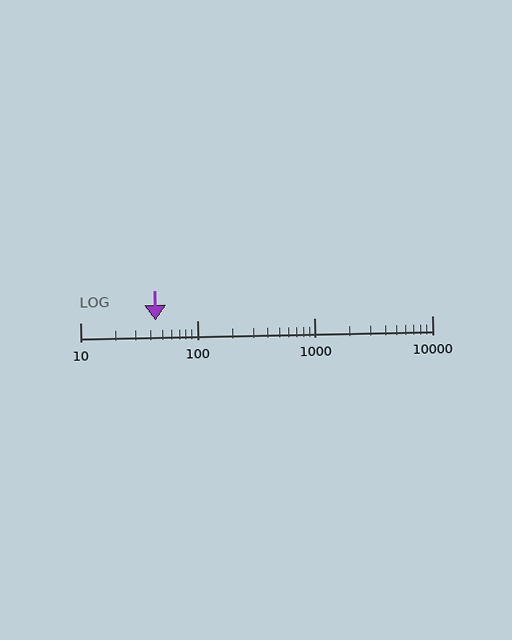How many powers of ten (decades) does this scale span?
The scale spans 3 decades, from 10 to 10000.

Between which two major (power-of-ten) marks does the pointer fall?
The pointer is between 10 and 100.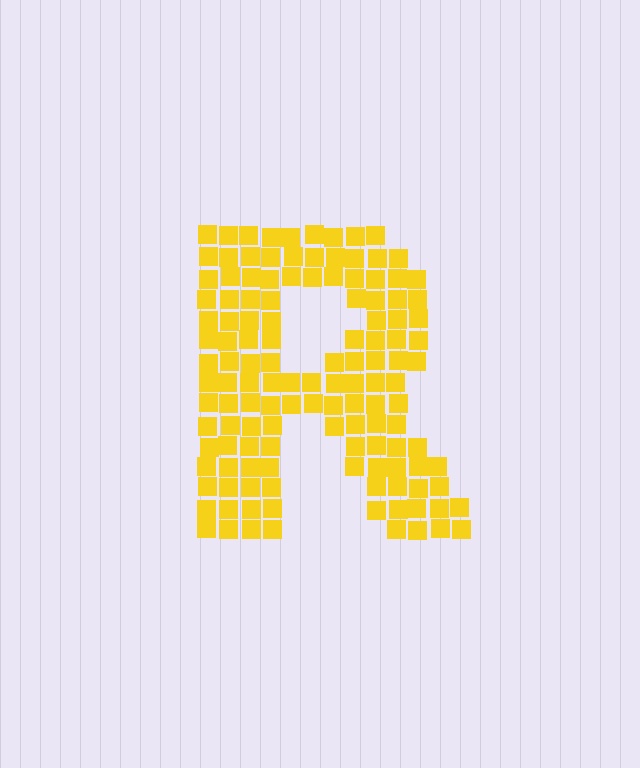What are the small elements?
The small elements are squares.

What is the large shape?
The large shape is the letter R.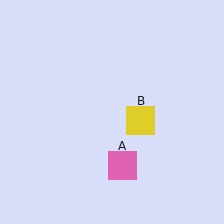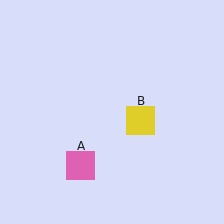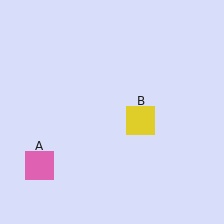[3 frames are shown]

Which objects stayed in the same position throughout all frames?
Yellow square (object B) remained stationary.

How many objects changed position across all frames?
1 object changed position: pink square (object A).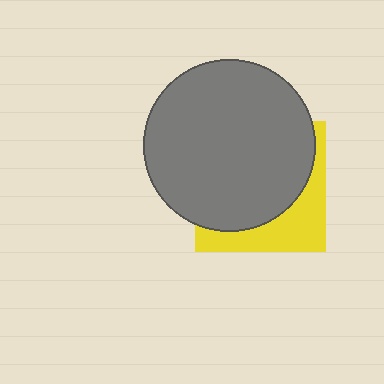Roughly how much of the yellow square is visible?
A small part of it is visible (roughly 31%).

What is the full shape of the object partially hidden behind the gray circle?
The partially hidden object is a yellow square.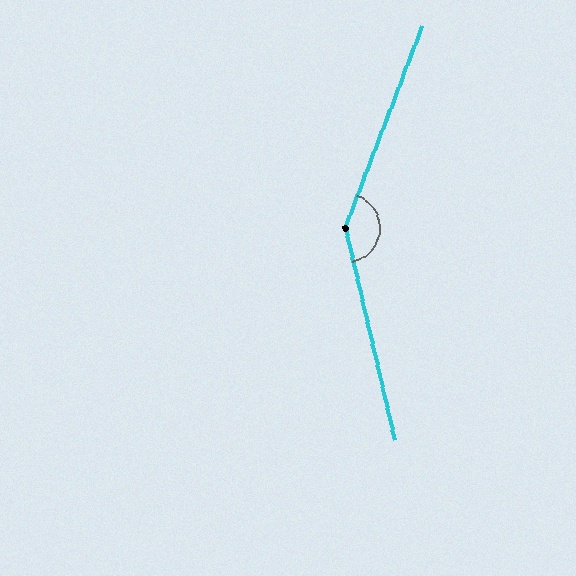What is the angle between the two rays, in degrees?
Approximately 146 degrees.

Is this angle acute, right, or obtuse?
It is obtuse.